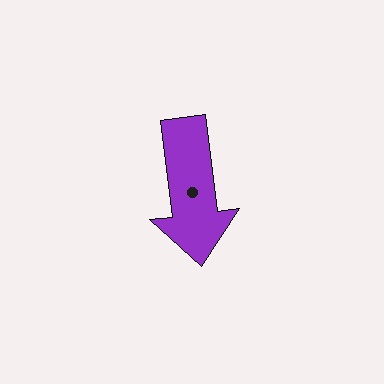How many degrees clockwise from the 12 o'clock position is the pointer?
Approximately 173 degrees.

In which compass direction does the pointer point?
South.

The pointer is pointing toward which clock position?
Roughly 6 o'clock.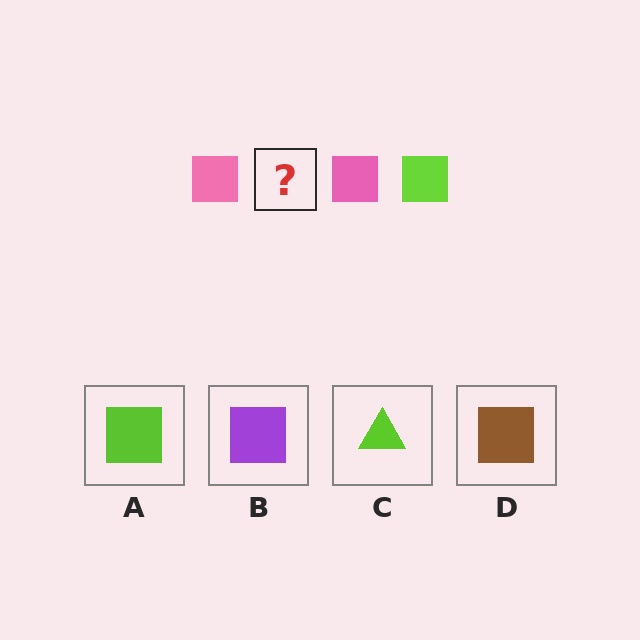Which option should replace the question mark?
Option A.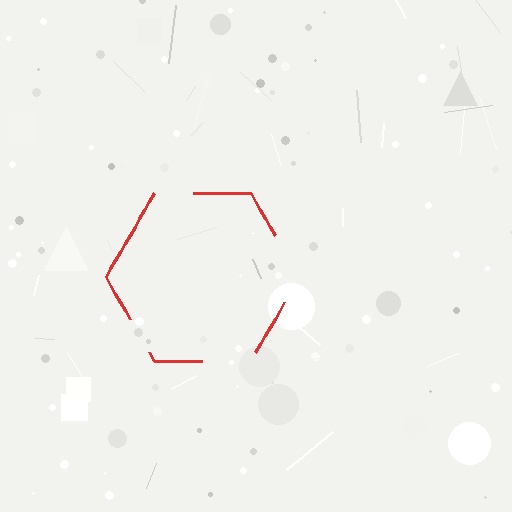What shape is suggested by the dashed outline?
The dashed outline suggests a hexagon.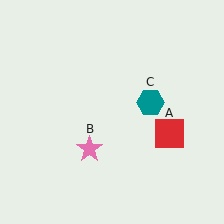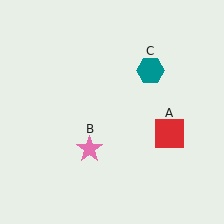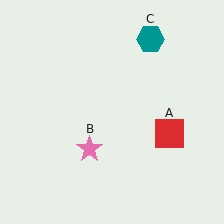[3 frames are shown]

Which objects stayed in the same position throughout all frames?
Red square (object A) and pink star (object B) remained stationary.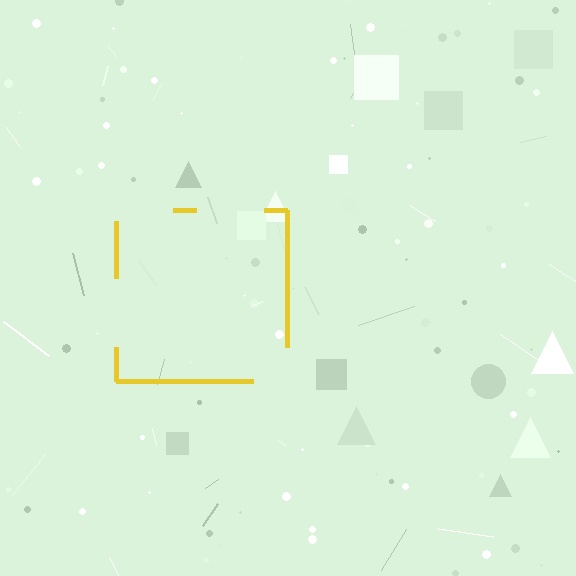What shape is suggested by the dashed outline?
The dashed outline suggests a square.